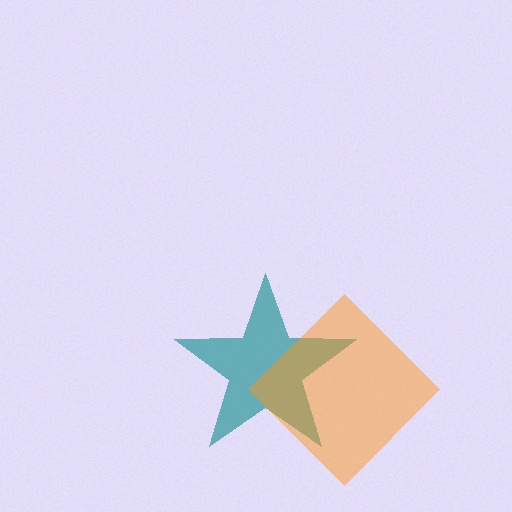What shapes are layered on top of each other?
The layered shapes are: a teal star, an orange diamond.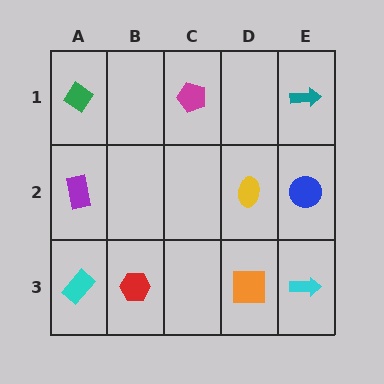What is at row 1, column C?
A magenta pentagon.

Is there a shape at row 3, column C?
No, that cell is empty.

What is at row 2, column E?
A blue circle.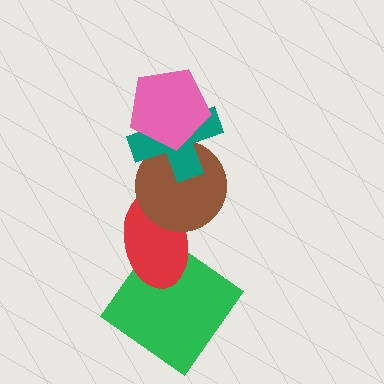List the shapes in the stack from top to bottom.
From top to bottom: the pink pentagon, the teal cross, the brown circle, the red ellipse, the green diamond.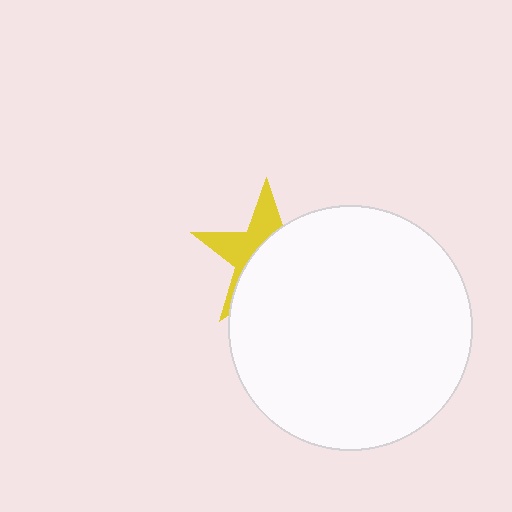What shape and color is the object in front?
The object in front is a white circle.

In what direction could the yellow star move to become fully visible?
The yellow star could move toward the upper-left. That would shift it out from behind the white circle entirely.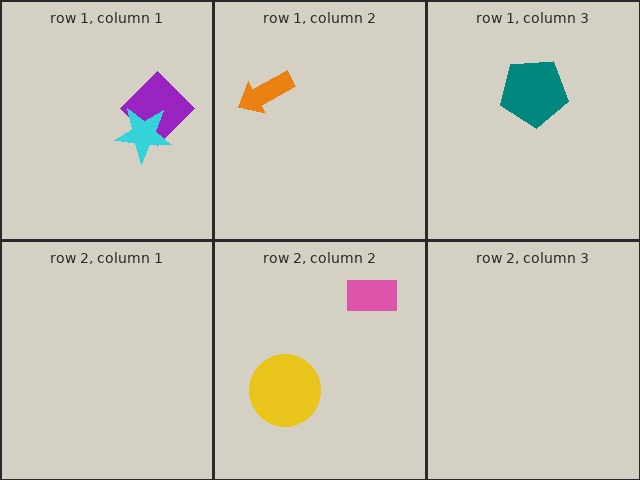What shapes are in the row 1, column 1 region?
The purple diamond, the cyan star.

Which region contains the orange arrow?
The row 1, column 2 region.